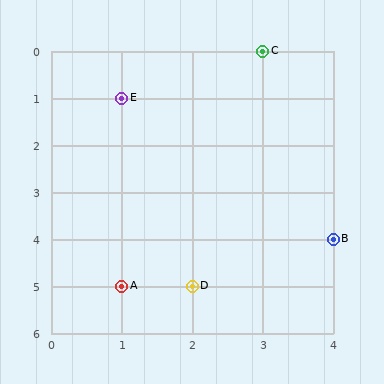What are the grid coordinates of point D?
Point D is at grid coordinates (2, 5).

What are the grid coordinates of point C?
Point C is at grid coordinates (3, 0).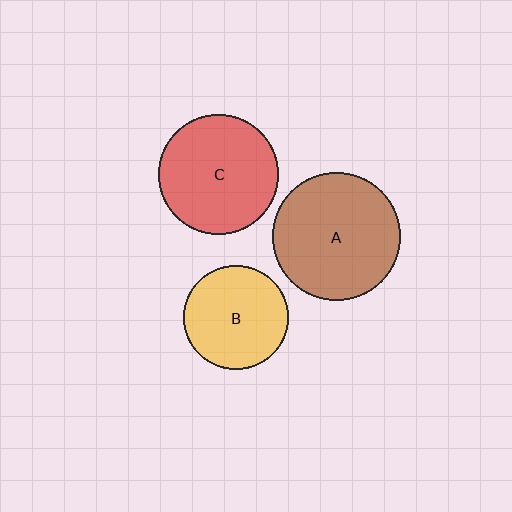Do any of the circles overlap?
No, none of the circles overlap.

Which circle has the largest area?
Circle A (brown).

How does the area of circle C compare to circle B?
Approximately 1.3 times.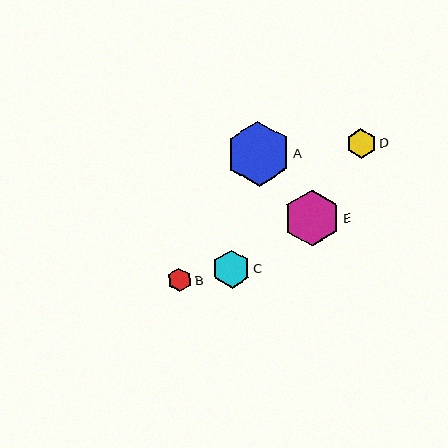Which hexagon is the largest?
Hexagon A is the largest with a size of approximately 64 pixels.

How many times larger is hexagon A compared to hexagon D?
Hexagon A is approximately 2.2 times the size of hexagon D.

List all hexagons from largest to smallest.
From largest to smallest: A, E, C, D, B.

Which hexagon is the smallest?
Hexagon B is the smallest with a size of approximately 23 pixels.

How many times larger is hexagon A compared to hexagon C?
Hexagon A is approximately 1.7 times the size of hexagon C.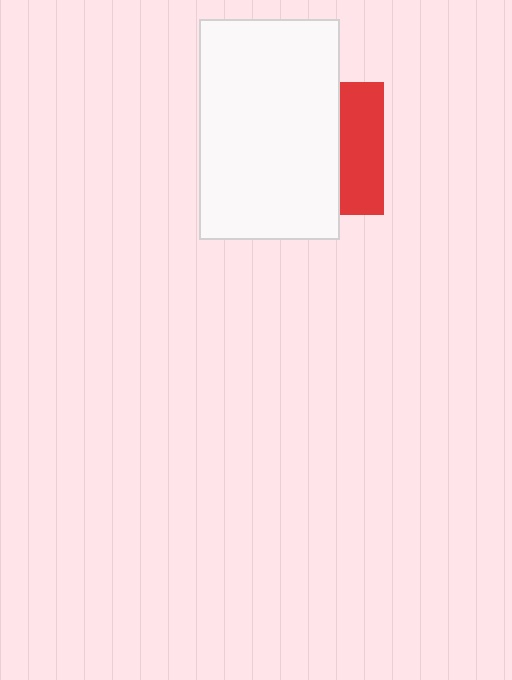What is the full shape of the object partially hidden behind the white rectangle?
The partially hidden object is a red square.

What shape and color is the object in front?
The object in front is a white rectangle.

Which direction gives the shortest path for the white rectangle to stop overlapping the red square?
Moving left gives the shortest separation.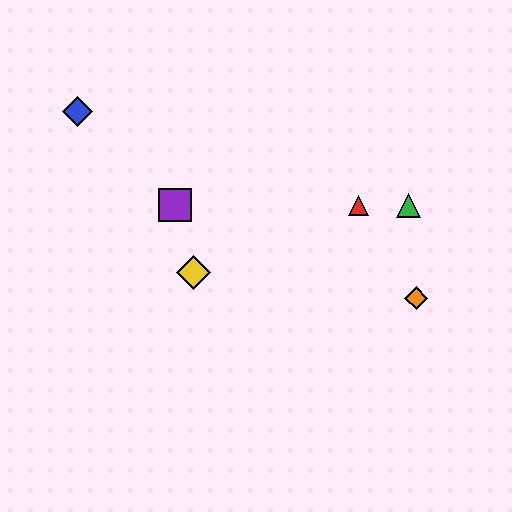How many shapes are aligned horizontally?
3 shapes (the red triangle, the green triangle, the purple square) are aligned horizontally.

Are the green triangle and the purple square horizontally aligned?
Yes, both are at y≈205.